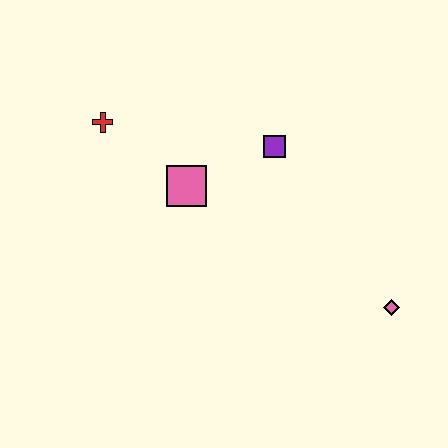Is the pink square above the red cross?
No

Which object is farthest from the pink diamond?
The red cross is farthest from the pink diamond.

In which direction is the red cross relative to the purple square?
The red cross is to the left of the purple square.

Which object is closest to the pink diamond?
The purple square is closest to the pink diamond.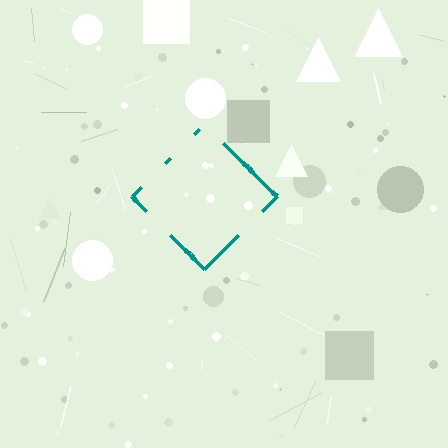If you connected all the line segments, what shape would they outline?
They would outline a diamond.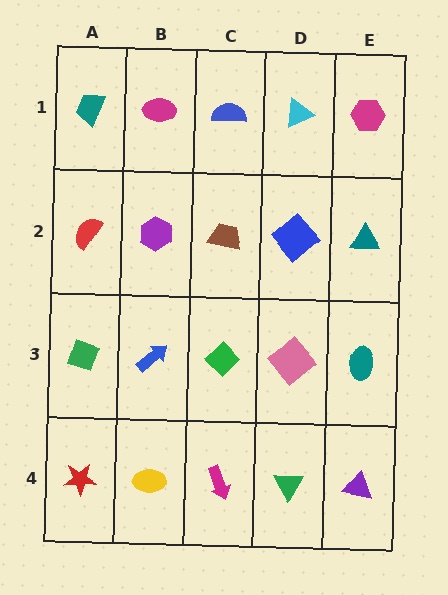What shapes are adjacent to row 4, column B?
A blue arrow (row 3, column B), a red star (row 4, column A), a magenta arrow (row 4, column C).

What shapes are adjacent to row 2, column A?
A teal trapezoid (row 1, column A), a green diamond (row 3, column A), a purple hexagon (row 2, column B).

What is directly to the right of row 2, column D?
A teal triangle.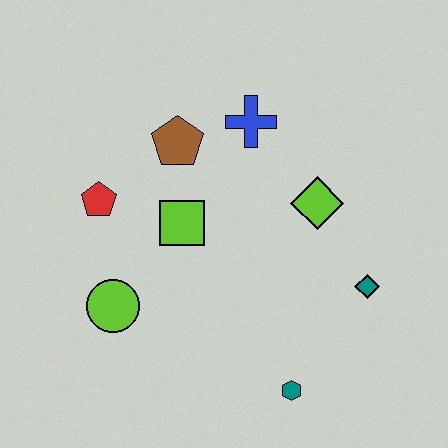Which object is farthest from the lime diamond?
The lime circle is farthest from the lime diamond.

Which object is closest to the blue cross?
The brown pentagon is closest to the blue cross.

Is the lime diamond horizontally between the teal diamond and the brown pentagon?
Yes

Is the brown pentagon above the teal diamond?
Yes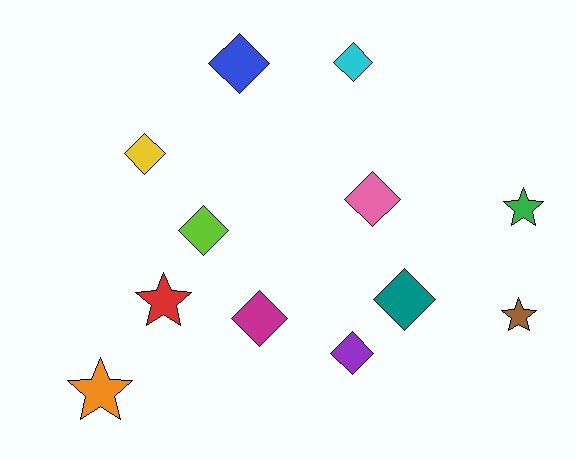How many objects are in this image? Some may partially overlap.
There are 12 objects.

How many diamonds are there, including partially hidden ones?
There are 8 diamonds.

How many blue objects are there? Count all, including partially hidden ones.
There is 1 blue object.